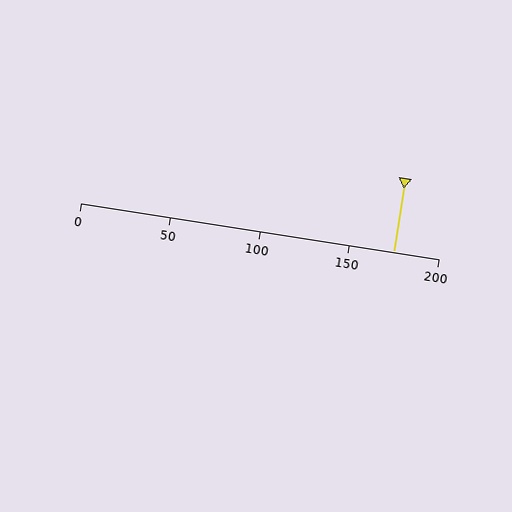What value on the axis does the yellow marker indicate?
The marker indicates approximately 175.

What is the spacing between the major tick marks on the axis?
The major ticks are spaced 50 apart.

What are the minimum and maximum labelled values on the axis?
The axis runs from 0 to 200.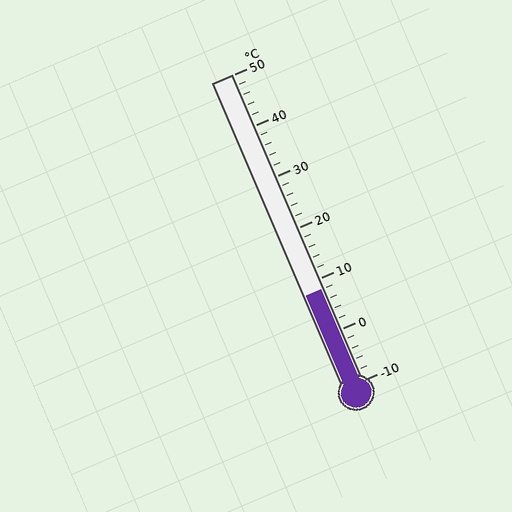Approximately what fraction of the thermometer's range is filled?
The thermometer is filled to approximately 30% of its range.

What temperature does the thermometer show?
The thermometer shows approximately 8°C.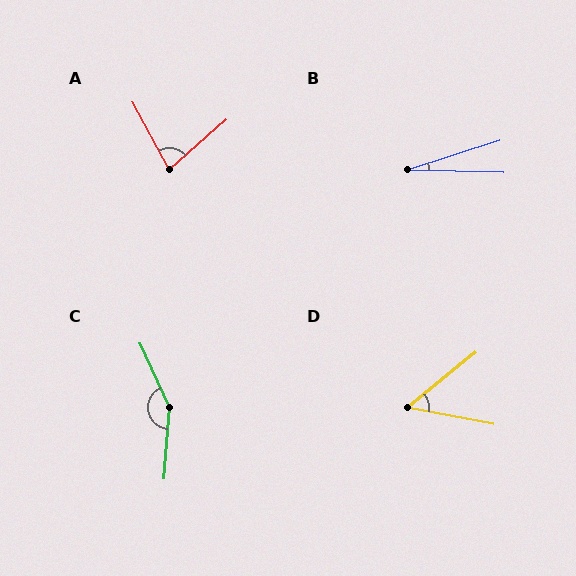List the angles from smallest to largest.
B (19°), D (49°), A (77°), C (151°).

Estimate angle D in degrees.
Approximately 49 degrees.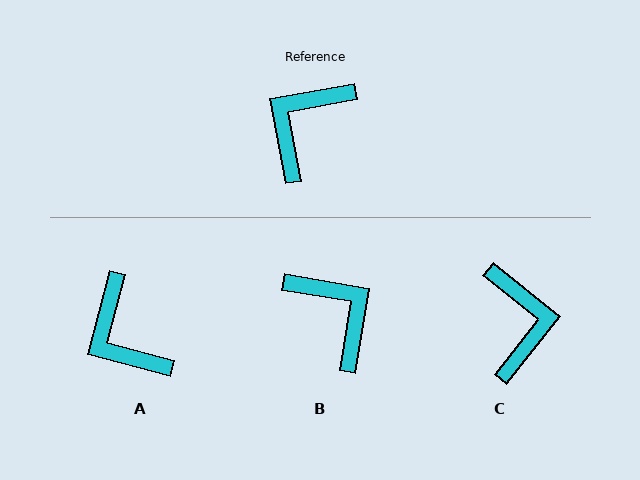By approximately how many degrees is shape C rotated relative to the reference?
Approximately 139 degrees clockwise.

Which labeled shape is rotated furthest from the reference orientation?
C, about 139 degrees away.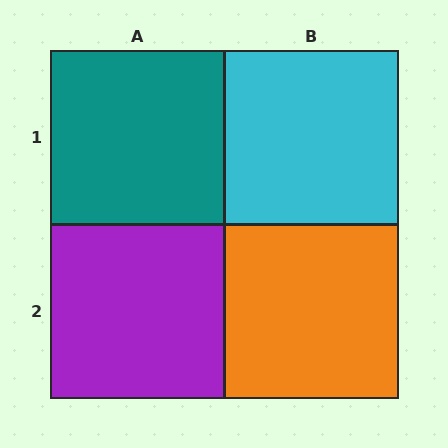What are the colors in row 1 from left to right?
Teal, cyan.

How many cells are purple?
1 cell is purple.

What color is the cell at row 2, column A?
Purple.